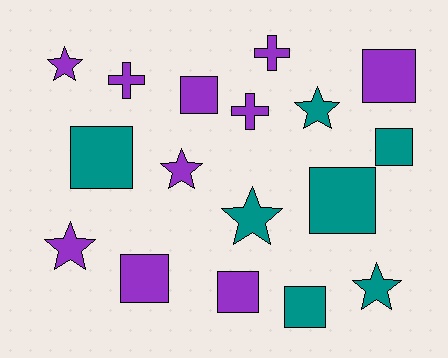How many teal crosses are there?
There are no teal crosses.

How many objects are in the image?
There are 17 objects.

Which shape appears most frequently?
Square, with 8 objects.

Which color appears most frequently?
Purple, with 10 objects.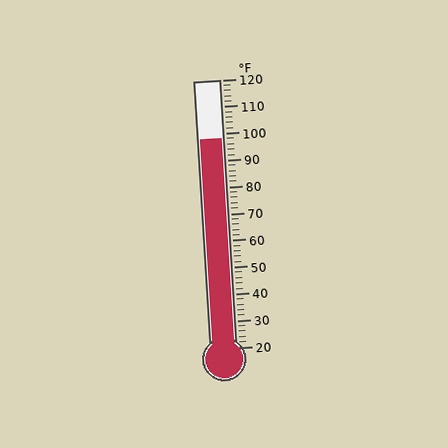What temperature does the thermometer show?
The thermometer shows approximately 98°F.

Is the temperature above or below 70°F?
The temperature is above 70°F.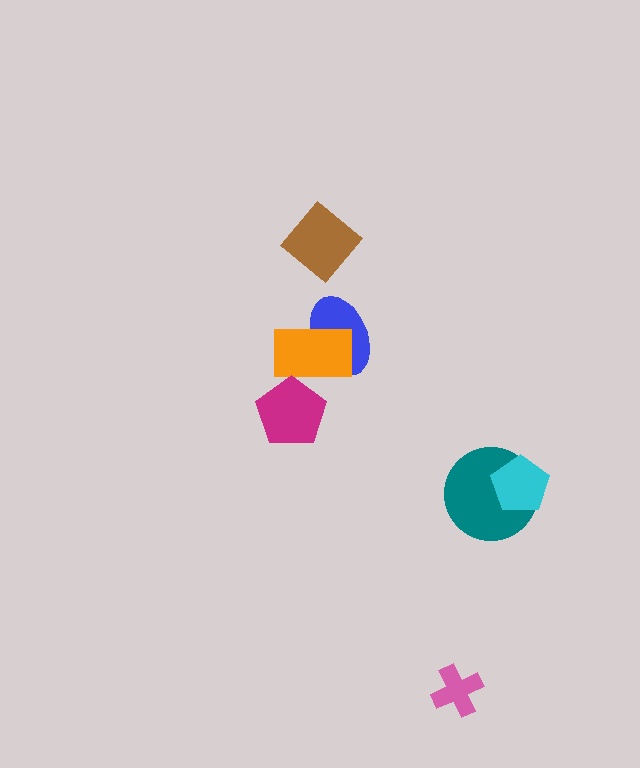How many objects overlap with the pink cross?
0 objects overlap with the pink cross.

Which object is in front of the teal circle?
The cyan pentagon is in front of the teal circle.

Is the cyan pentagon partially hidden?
No, no other shape covers it.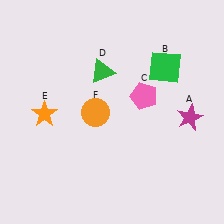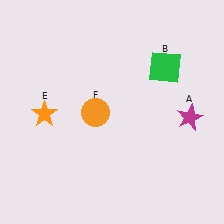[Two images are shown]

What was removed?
The pink pentagon (C), the green triangle (D) were removed in Image 2.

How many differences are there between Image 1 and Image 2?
There are 2 differences between the two images.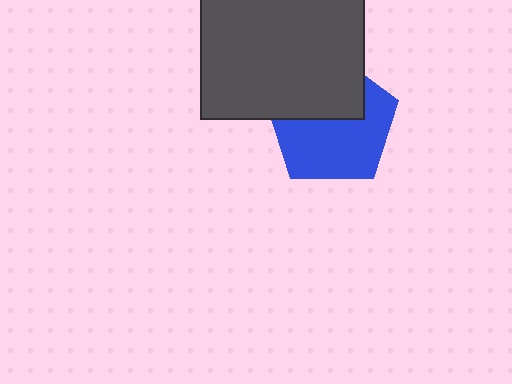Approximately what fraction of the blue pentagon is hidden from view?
Roughly 40% of the blue pentagon is hidden behind the dark gray square.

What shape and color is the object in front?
The object in front is a dark gray square.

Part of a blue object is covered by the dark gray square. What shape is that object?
It is a pentagon.